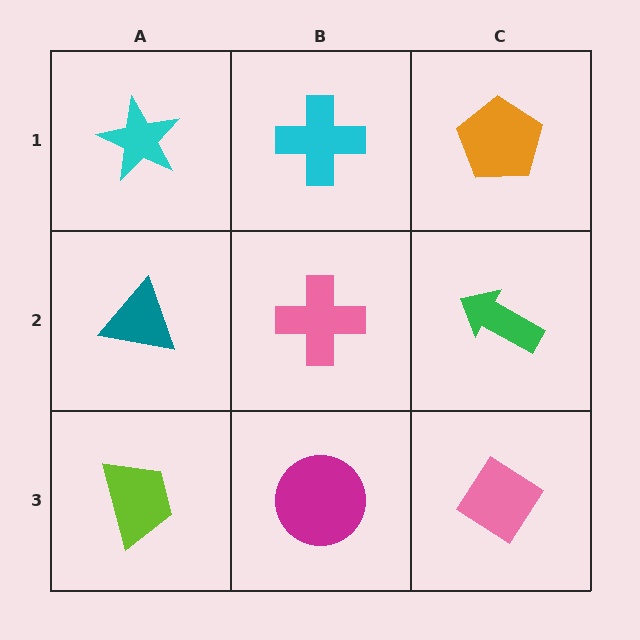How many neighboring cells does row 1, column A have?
2.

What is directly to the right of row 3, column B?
A pink diamond.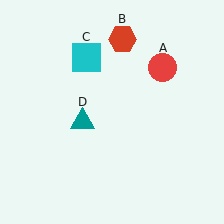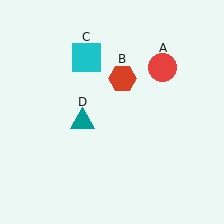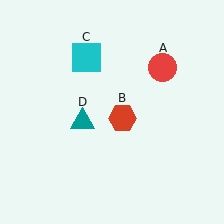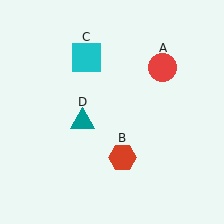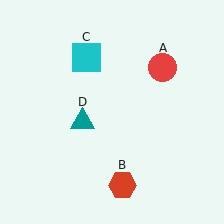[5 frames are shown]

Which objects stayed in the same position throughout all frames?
Red circle (object A) and cyan square (object C) and teal triangle (object D) remained stationary.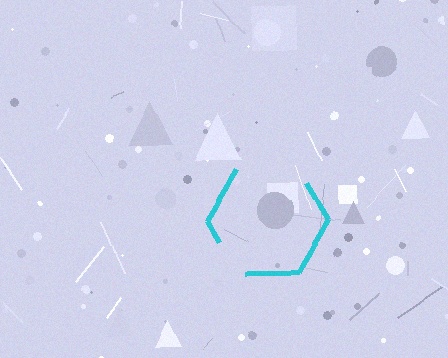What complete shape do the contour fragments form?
The contour fragments form a hexagon.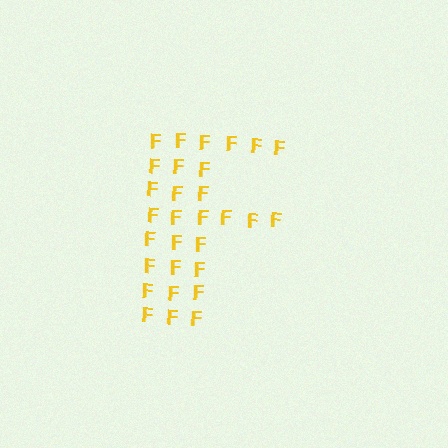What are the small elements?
The small elements are letter F's.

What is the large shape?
The large shape is the letter F.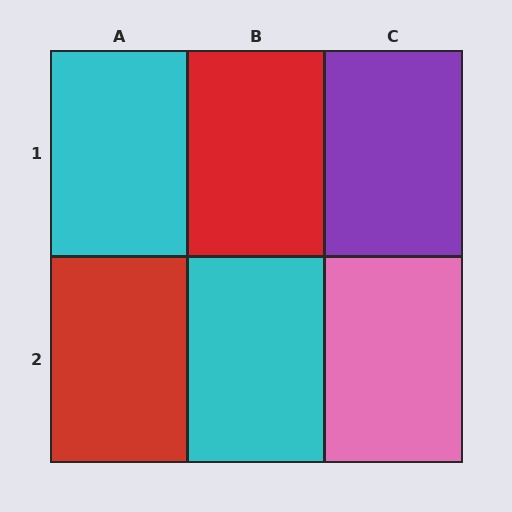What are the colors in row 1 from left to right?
Cyan, red, purple.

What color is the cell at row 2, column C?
Pink.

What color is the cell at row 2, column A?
Red.